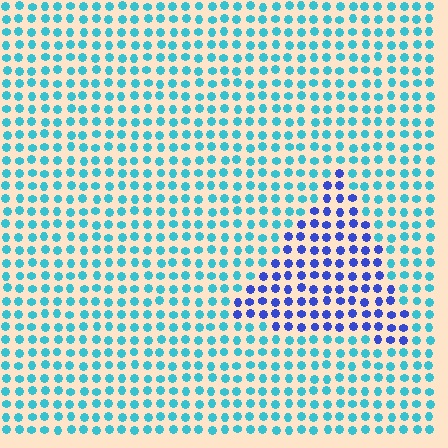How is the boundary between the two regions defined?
The boundary is defined purely by a slight shift in hue (about 48 degrees). Spacing, size, and orientation are identical on both sides.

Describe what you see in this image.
The image is filled with small cyan elements in a uniform arrangement. A triangle-shaped region is visible where the elements are tinted to a slightly different hue, forming a subtle color boundary.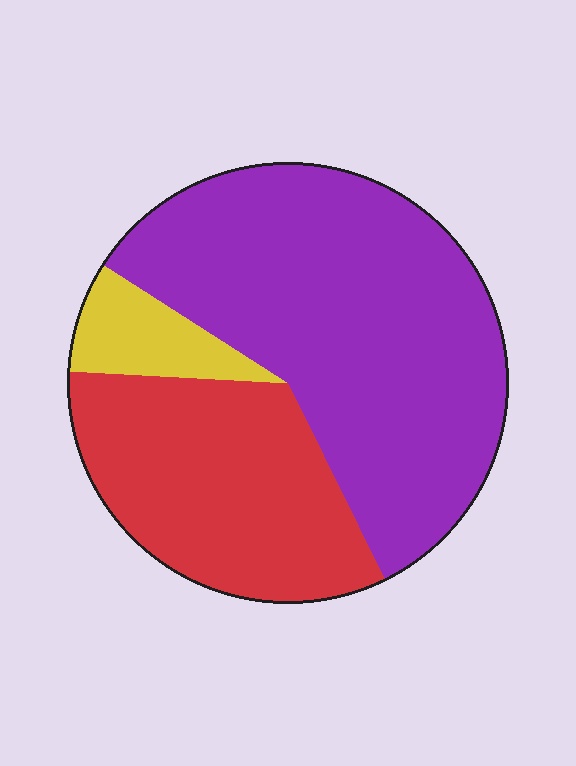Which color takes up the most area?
Purple, at roughly 60%.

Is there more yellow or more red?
Red.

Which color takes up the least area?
Yellow, at roughly 10%.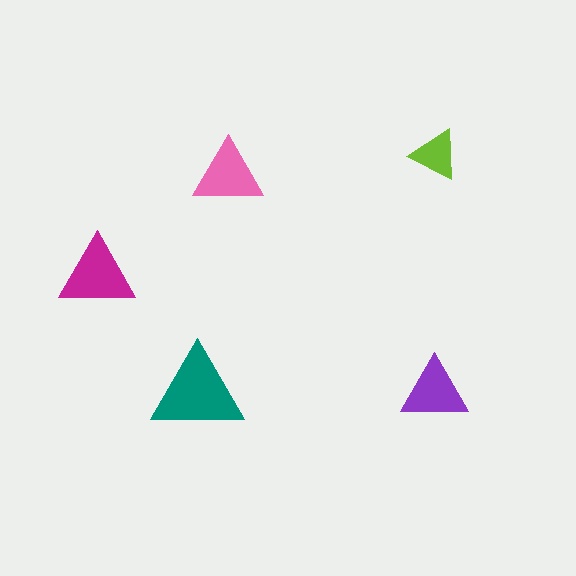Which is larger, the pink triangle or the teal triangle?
The teal one.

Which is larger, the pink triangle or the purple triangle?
The pink one.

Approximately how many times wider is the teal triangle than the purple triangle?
About 1.5 times wider.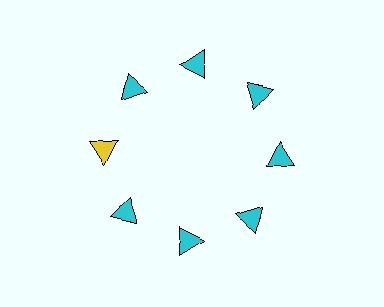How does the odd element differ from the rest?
It has a different color: yellow instead of cyan.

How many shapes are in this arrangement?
There are 8 shapes arranged in a ring pattern.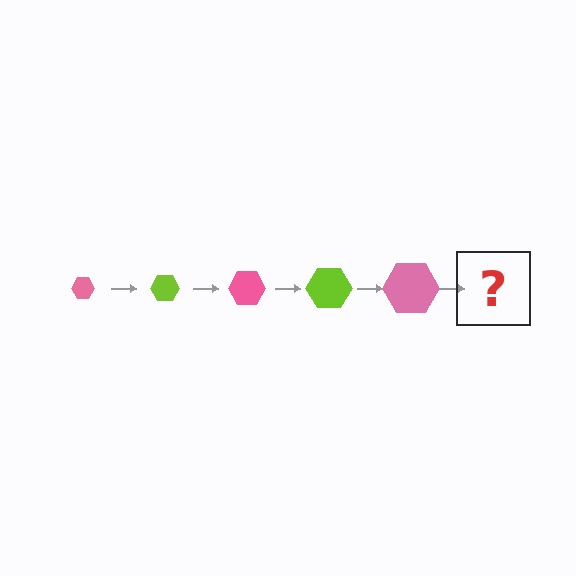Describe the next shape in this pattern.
It should be a lime hexagon, larger than the previous one.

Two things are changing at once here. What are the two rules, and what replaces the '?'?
The two rules are that the hexagon grows larger each step and the color cycles through pink and lime. The '?' should be a lime hexagon, larger than the previous one.